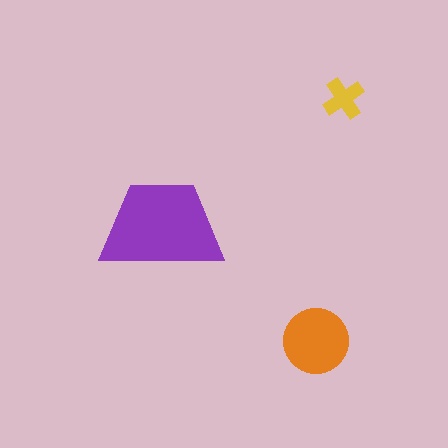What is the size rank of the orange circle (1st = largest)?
2nd.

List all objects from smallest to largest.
The yellow cross, the orange circle, the purple trapezoid.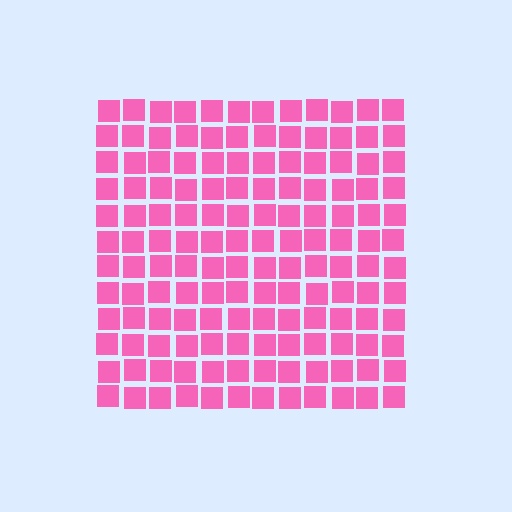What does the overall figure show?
The overall figure shows a square.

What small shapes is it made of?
It is made of small squares.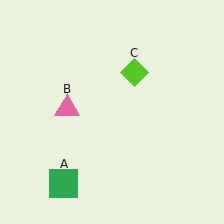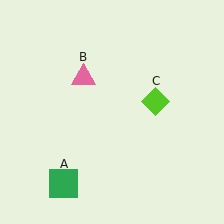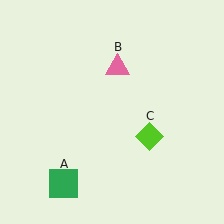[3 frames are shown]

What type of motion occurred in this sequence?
The pink triangle (object B), lime diamond (object C) rotated clockwise around the center of the scene.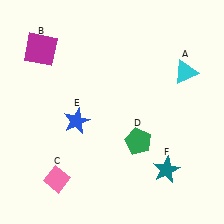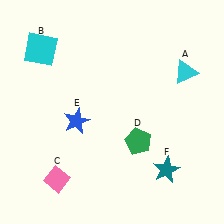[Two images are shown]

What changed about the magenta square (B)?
In Image 1, B is magenta. In Image 2, it changed to cyan.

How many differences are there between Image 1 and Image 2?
There is 1 difference between the two images.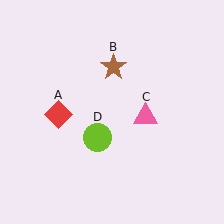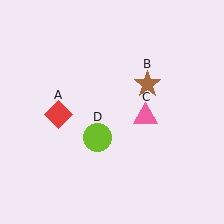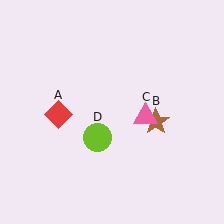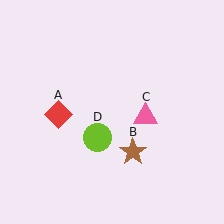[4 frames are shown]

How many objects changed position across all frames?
1 object changed position: brown star (object B).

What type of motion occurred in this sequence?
The brown star (object B) rotated clockwise around the center of the scene.